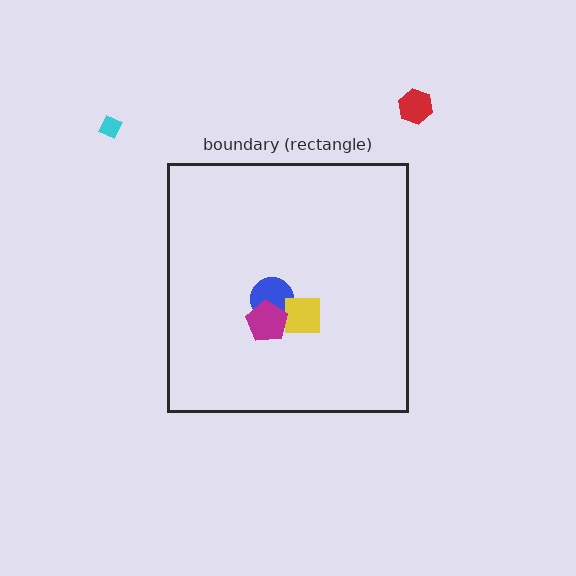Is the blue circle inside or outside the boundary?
Inside.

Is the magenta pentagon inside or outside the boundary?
Inside.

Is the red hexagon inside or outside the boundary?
Outside.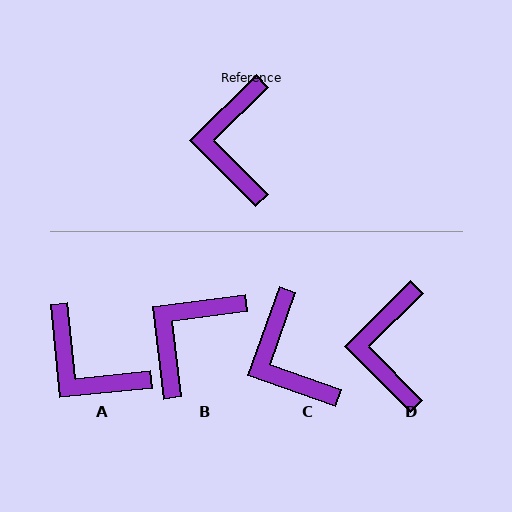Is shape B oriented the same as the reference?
No, it is off by about 37 degrees.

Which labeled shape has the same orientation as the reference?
D.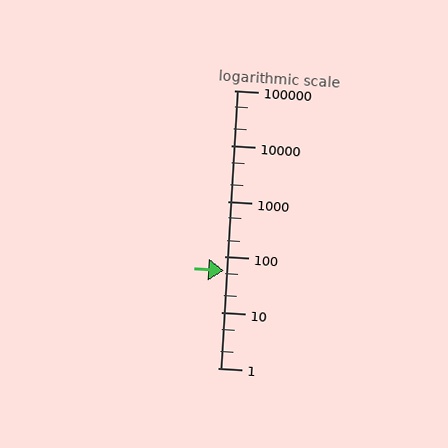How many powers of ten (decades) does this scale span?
The scale spans 5 decades, from 1 to 100000.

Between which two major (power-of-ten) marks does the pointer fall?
The pointer is between 10 and 100.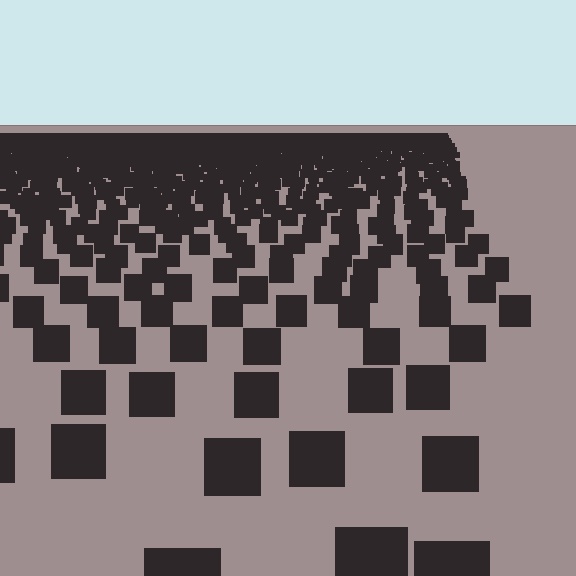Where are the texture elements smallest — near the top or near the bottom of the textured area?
Near the top.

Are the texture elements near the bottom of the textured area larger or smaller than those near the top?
Larger. Near the bottom, elements are closer to the viewer and appear at a bigger on-screen size.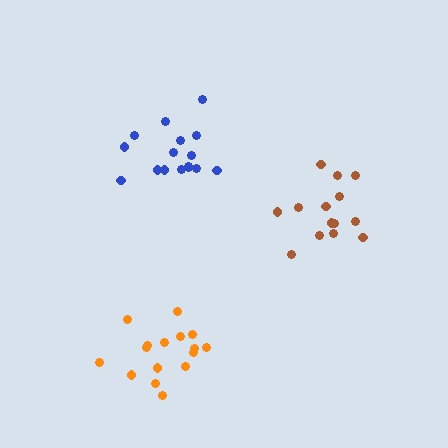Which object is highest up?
The blue cluster is topmost.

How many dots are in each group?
Group 1: 16 dots, Group 2: 16 dots, Group 3: 14 dots (46 total).